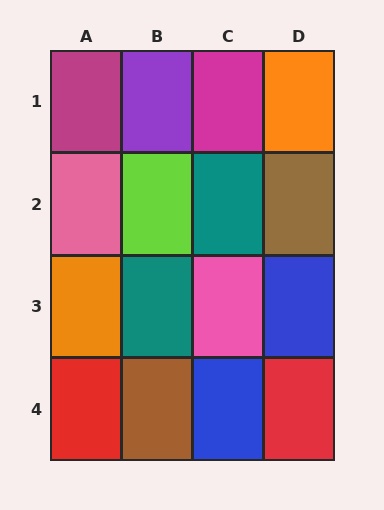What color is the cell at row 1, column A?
Magenta.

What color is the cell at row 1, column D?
Orange.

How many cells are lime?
1 cell is lime.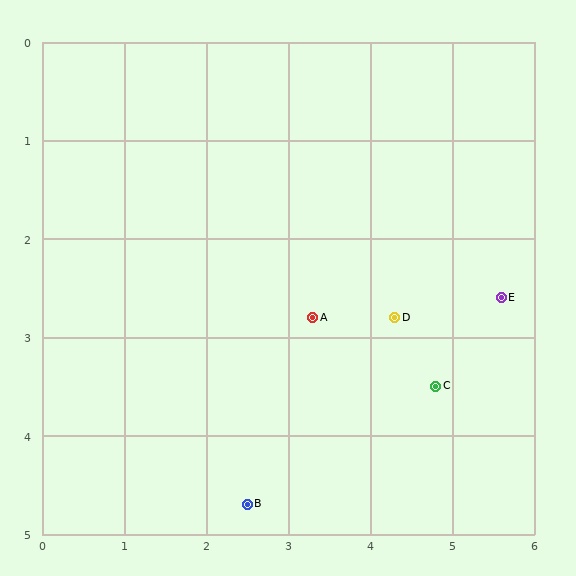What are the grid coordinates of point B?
Point B is at approximately (2.5, 4.7).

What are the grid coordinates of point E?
Point E is at approximately (5.6, 2.6).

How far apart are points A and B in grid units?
Points A and B are about 2.1 grid units apart.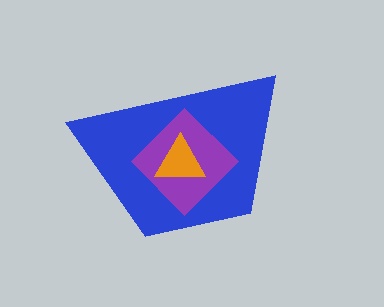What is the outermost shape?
The blue trapezoid.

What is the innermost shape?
The orange triangle.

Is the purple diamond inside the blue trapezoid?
Yes.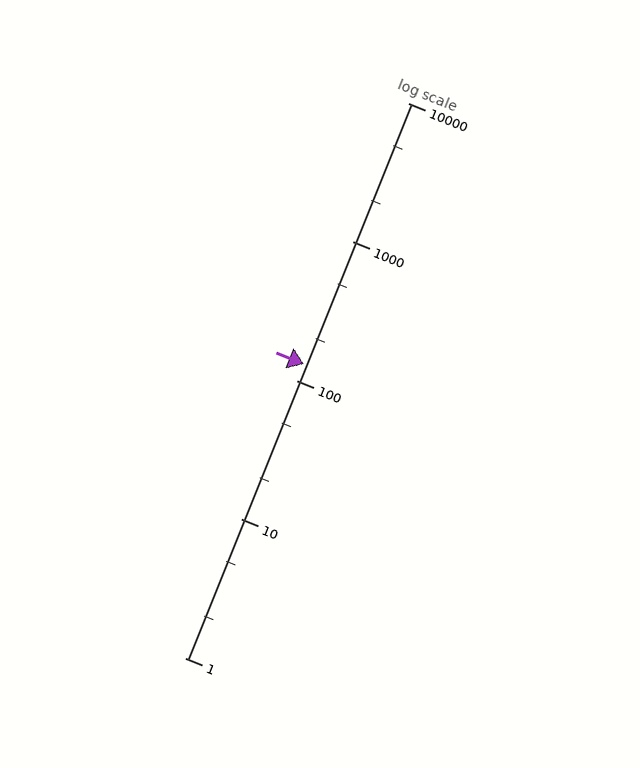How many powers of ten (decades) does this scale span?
The scale spans 4 decades, from 1 to 10000.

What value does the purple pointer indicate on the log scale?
The pointer indicates approximately 130.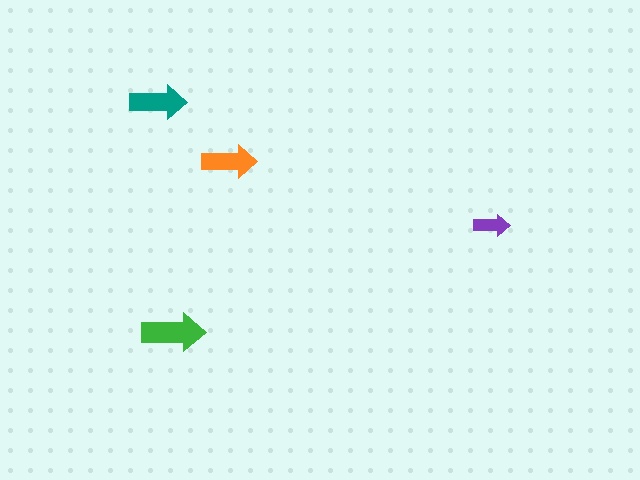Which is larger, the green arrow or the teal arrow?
The green one.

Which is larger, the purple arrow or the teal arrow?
The teal one.